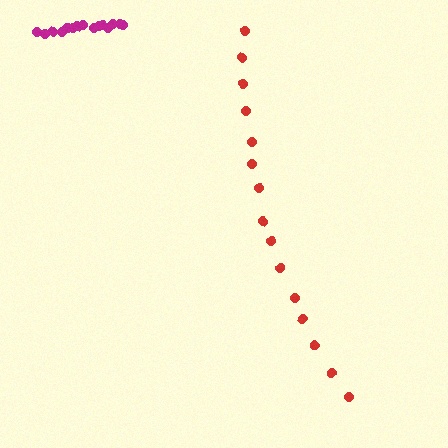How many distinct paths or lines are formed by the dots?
There are 2 distinct paths.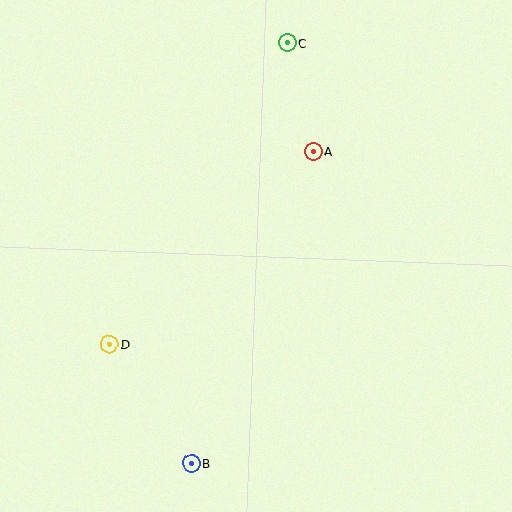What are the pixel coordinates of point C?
Point C is at (287, 43).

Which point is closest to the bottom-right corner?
Point B is closest to the bottom-right corner.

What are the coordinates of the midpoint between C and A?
The midpoint between C and A is at (300, 97).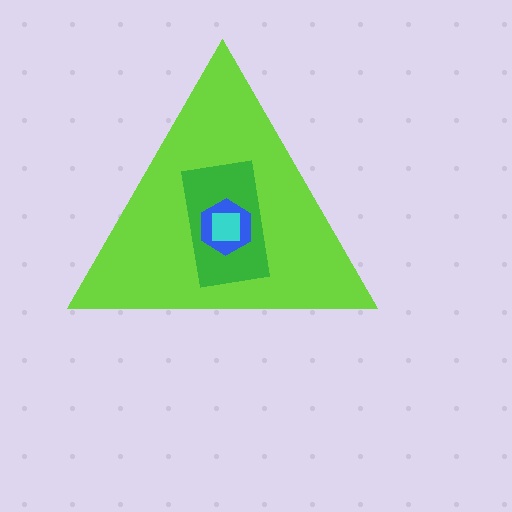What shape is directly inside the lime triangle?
The green rectangle.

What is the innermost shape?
The cyan square.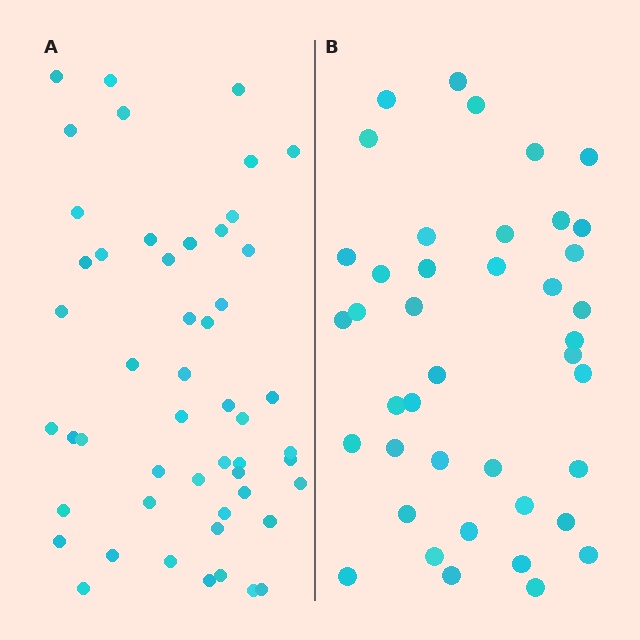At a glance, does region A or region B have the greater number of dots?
Region A (the left region) has more dots.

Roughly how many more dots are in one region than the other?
Region A has roughly 10 or so more dots than region B.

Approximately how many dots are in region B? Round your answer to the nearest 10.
About 40 dots. (The exact count is 41, which rounds to 40.)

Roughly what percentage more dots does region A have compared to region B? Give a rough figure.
About 25% more.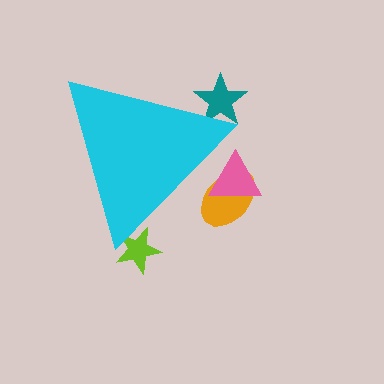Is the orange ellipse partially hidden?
Yes, the orange ellipse is partially hidden behind the cyan triangle.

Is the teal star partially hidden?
Yes, the teal star is partially hidden behind the cyan triangle.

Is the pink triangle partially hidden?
Yes, the pink triangle is partially hidden behind the cyan triangle.